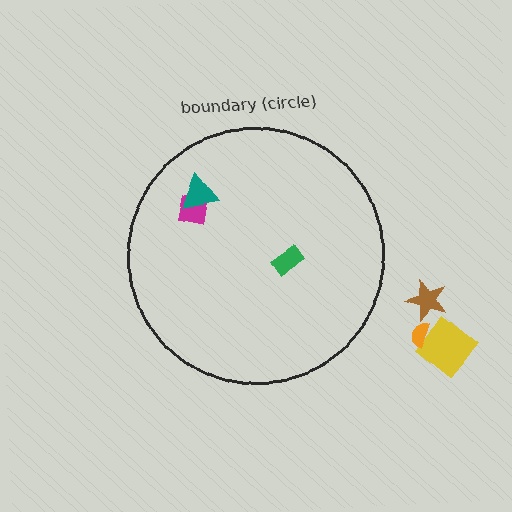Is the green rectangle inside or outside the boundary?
Inside.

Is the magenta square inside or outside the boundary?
Inside.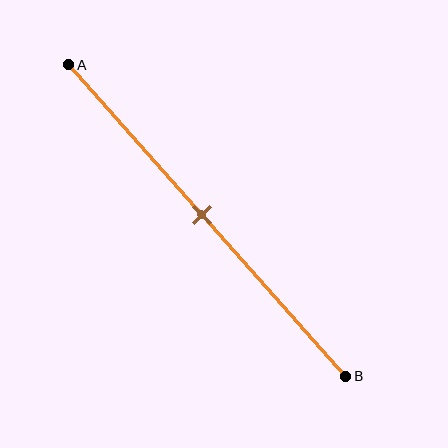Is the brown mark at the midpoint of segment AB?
Yes, the mark is approximately at the midpoint.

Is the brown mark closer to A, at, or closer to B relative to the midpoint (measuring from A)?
The brown mark is approximately at the midpoint of segment AB.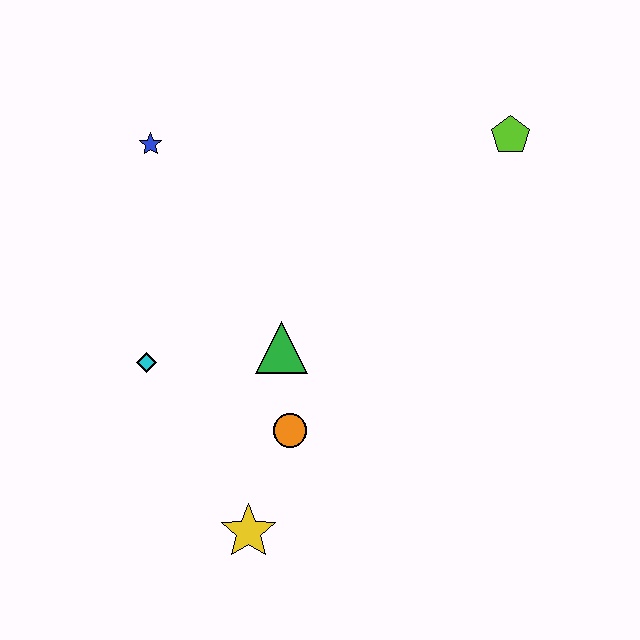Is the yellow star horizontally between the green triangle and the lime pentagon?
No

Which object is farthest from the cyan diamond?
The lime pentagon is farthest from the cyan diamond.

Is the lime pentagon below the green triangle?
No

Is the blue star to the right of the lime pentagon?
No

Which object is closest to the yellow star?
The orange circle is closest to the yellow star.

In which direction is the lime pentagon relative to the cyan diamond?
The lime pentagon is to the right of the cyan diamond.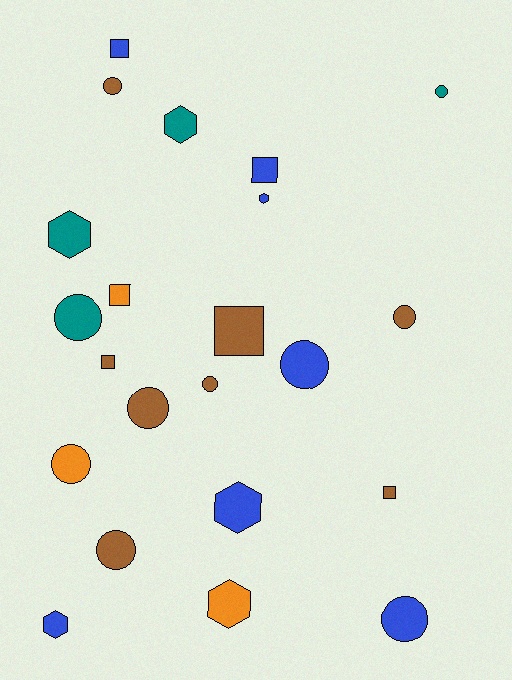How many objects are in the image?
There are 22 objects.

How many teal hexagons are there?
There are 2 teal hexagons.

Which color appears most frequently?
Brown, with 8 objects.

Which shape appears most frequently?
Circle, with 10 objects.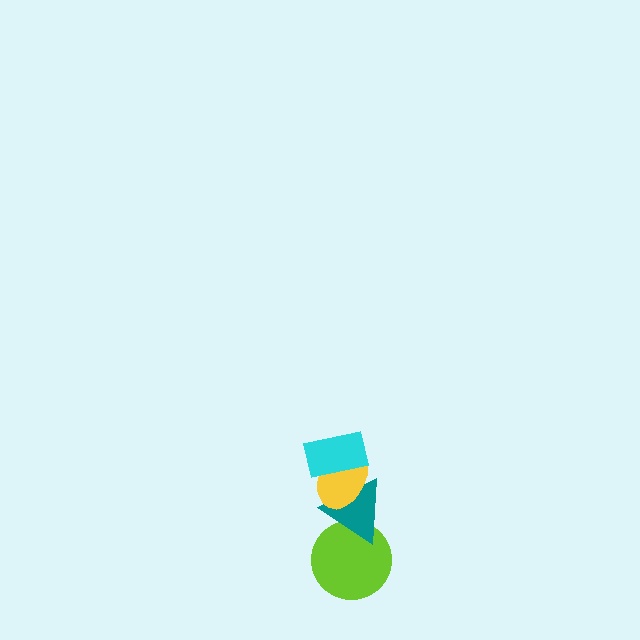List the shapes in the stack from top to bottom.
From top to bottom: the cyan rectangle, the yellow ellipse, the teal triangle, the lime circle.